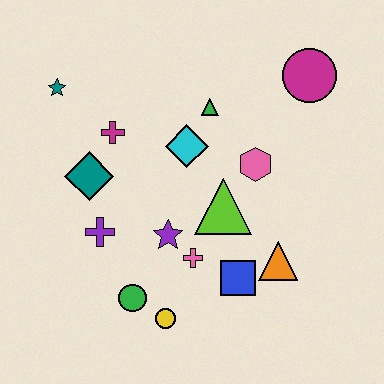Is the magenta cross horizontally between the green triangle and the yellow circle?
No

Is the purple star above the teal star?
No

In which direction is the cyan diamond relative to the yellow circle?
The cyan diamond is above the yellow circle.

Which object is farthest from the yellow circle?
The magenta circle is farthest from the yellow circle.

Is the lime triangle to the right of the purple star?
Yes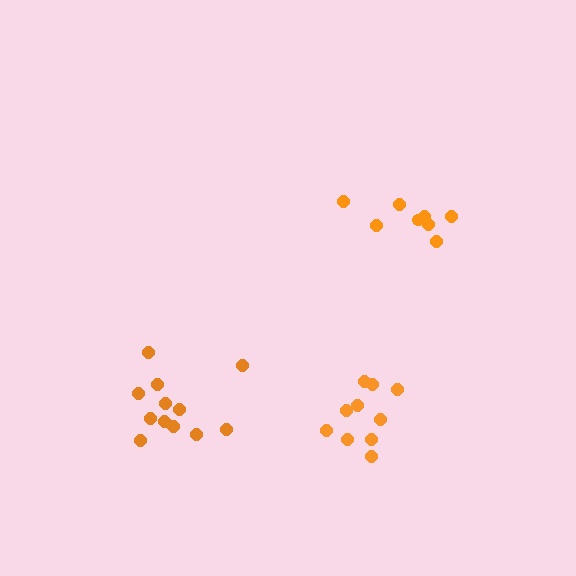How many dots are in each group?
Group 1: 9 dots, Group 2: 10 dots, Group 3: 12 dots (31 total).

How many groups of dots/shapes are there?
There are 3 groups.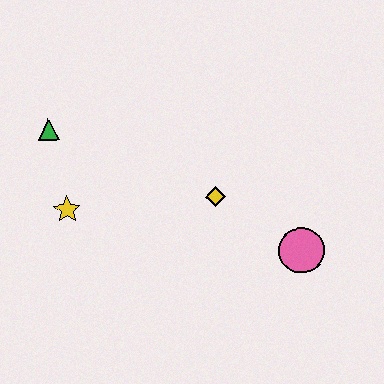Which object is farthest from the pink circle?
The green triangle is farthest from the pink circle.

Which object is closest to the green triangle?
The yellow star is closest to the green triangle.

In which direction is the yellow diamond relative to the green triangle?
The yellow diamond is to the right of the green triangle.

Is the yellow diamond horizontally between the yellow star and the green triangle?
No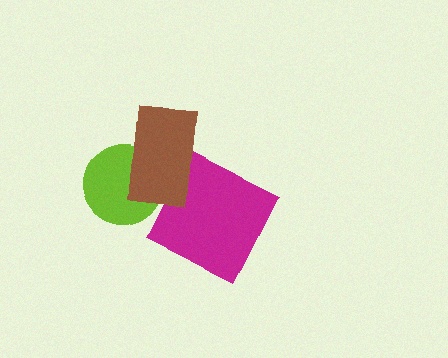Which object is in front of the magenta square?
The brown rectangle is in front of the magenta square.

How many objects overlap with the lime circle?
1 object overlaps with the lime circle.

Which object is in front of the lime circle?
The brown rectangle is in front of the lime circle.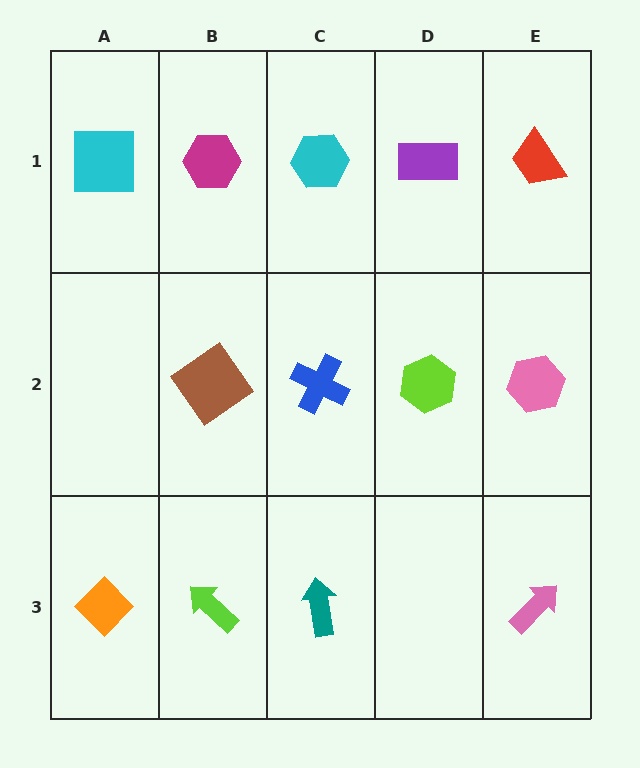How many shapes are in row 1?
5 shapes.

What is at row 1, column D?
A purple rectangle.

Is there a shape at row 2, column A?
No, that cell is empty.